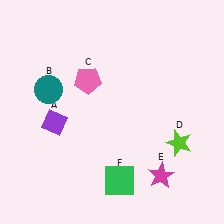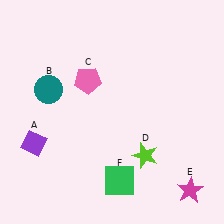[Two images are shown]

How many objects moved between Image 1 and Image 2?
3 objects moved between the two images.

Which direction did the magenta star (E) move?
The magenta star (E) moved right.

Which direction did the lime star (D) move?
The lime star (D) moved left.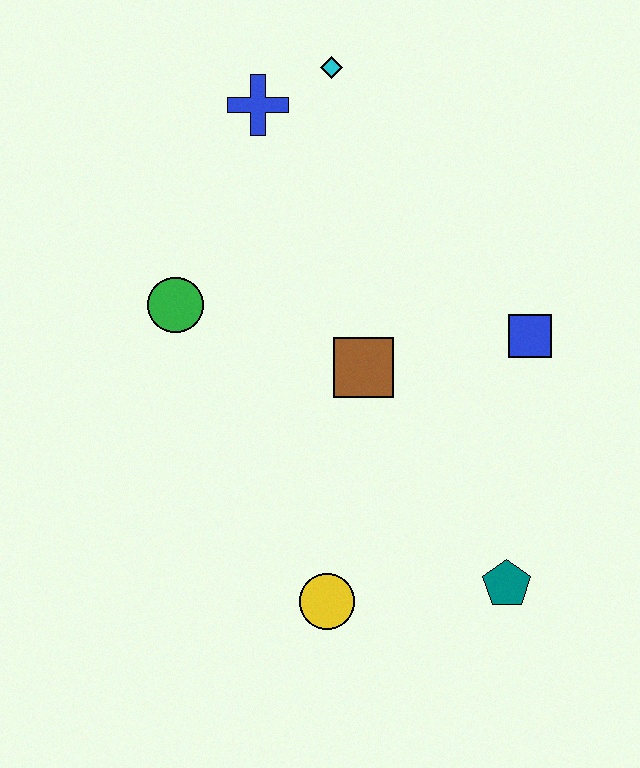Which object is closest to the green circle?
The brown square is closest to the green circle.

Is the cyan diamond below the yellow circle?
No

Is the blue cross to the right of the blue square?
No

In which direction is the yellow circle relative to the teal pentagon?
The yellow circle is to the left of the teal pentagon.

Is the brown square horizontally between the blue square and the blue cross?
Yes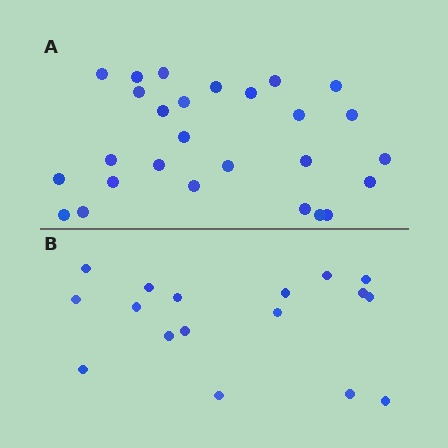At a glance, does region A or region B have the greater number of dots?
Region A (the top region) has more dots.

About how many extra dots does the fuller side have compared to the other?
Region A has roughly 10 or so more dots than region B.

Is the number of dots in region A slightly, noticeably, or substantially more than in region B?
Region A has substantially more. The ratio is roughly 1.6 to 1.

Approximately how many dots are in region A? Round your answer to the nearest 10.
About 30 dots. (The exact count is 27, which rounds to 30.)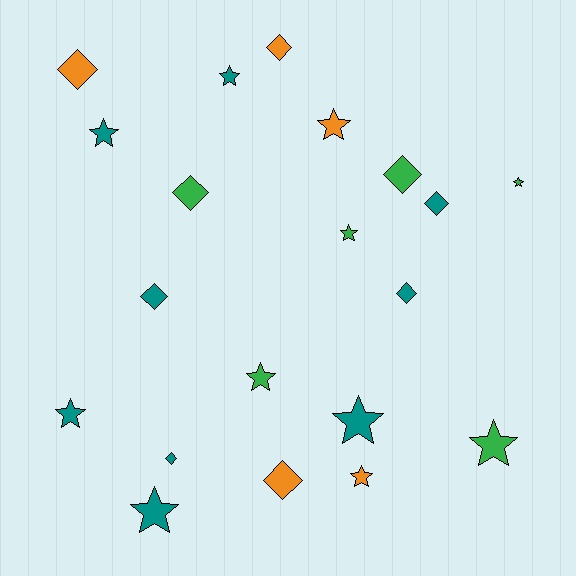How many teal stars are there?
There are 5 teal stars.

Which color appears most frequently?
Teal, with 9 objects.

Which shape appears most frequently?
Star, with 11 objects.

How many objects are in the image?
There are 20 objects.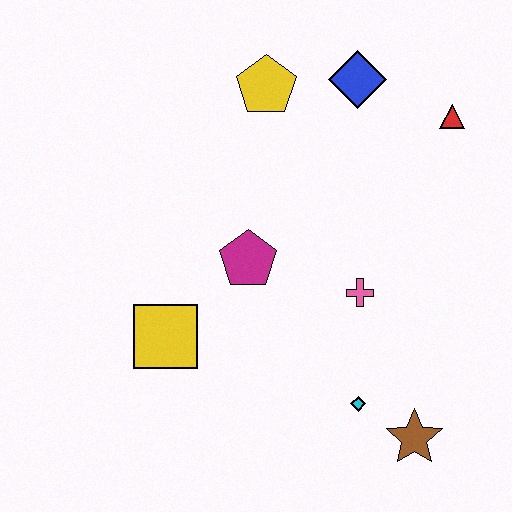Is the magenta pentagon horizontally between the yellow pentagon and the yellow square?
Yes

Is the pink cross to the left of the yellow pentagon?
No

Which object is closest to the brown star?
The cyan diamond is closest to the brown star.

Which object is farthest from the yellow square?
The red triangle is farthest from the yellow square.